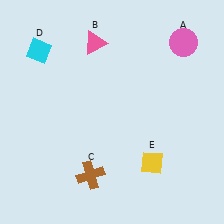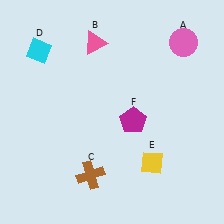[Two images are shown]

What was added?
A magenta pentagon (F) was added in Image 2.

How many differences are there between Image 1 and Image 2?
There is 1 difference between the two images.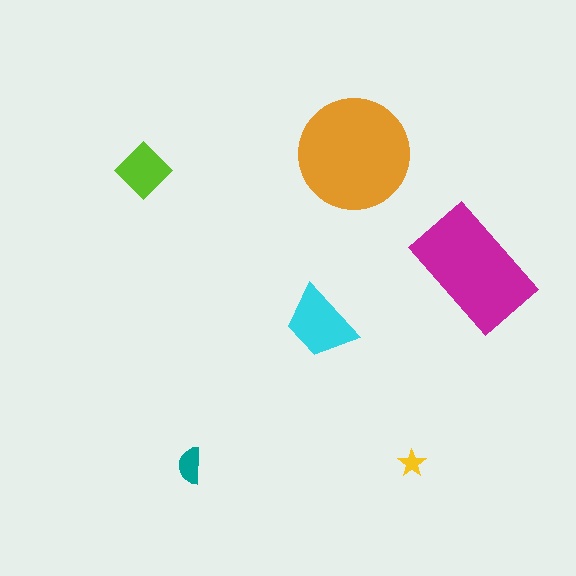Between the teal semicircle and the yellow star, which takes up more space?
The teal semicircle.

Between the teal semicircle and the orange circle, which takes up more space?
The orange circle.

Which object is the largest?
The orange circle.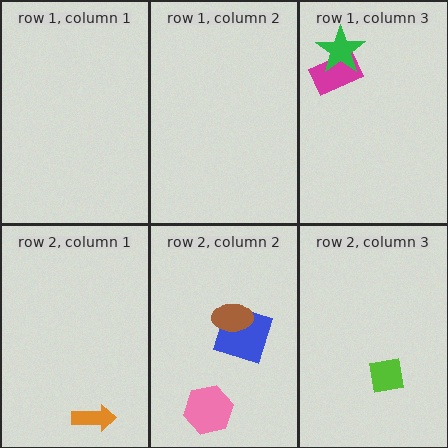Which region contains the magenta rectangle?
The row 1, column 3 region.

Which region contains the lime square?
The row 2, column 3 region.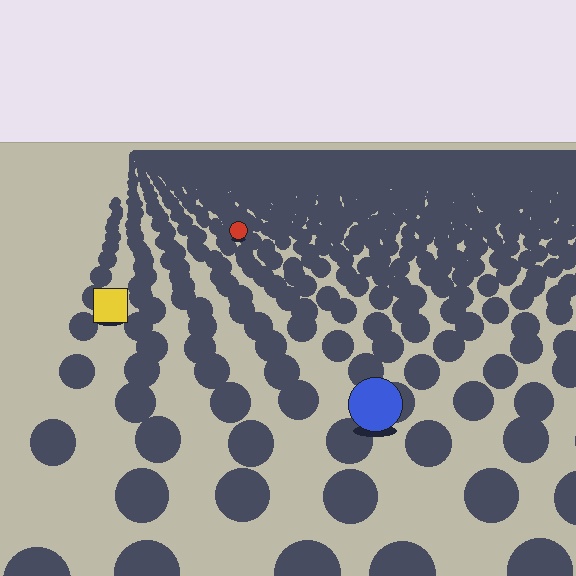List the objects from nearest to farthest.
From nearest to farthest: the blue circle, the yellow square, the red circle.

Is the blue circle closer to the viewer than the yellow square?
Yes. The blue circle is closer — you can tell from the texture gradient: the ground texture is coarser near it.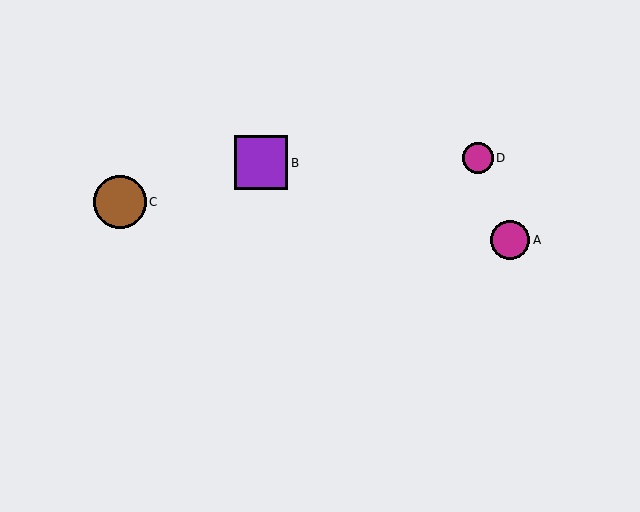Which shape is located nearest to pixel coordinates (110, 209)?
The brown circle (labeled C) at (120, 202) is nearest to that location.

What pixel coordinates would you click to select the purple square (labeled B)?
Click at (261, 163) to select the purple square B.